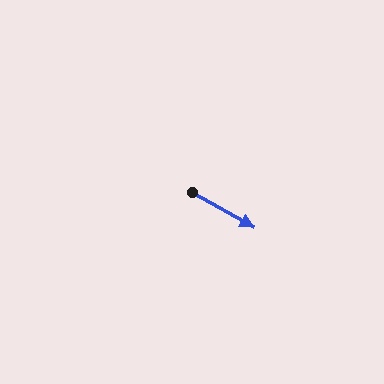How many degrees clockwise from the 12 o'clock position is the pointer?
Approximately 120 degrees.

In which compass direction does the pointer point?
Southeast.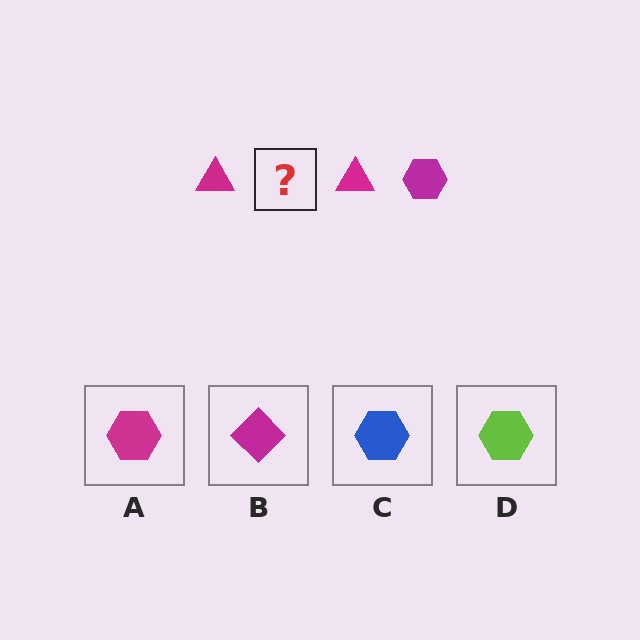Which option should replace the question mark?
Option A.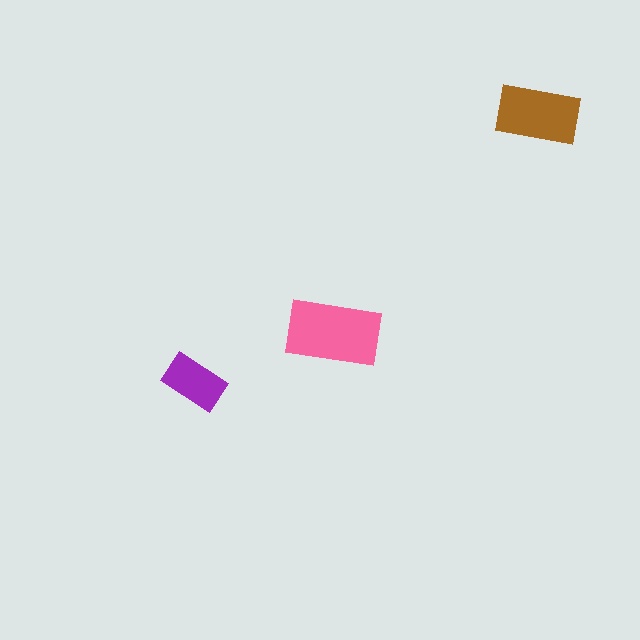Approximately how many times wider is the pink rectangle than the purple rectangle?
About 1.5 times wider.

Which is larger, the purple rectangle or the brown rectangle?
The brown one.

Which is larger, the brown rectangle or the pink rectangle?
The pink one.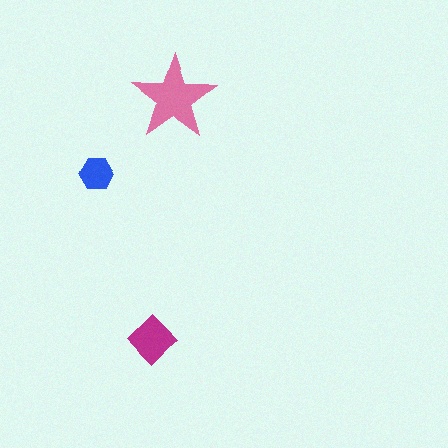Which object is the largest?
The pink star.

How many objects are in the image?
There are 3 objects in the image.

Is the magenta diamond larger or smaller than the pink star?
Smaller.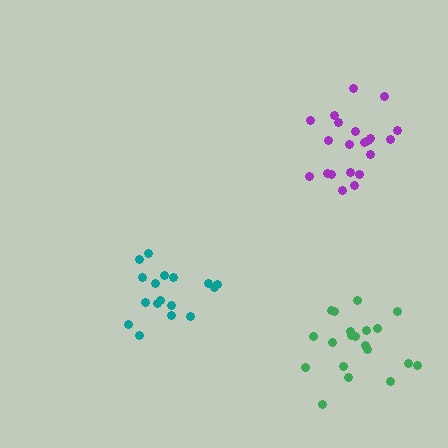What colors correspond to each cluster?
The clusters are colored: green, purple, teal.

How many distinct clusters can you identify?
There are 3 distinct clusters.